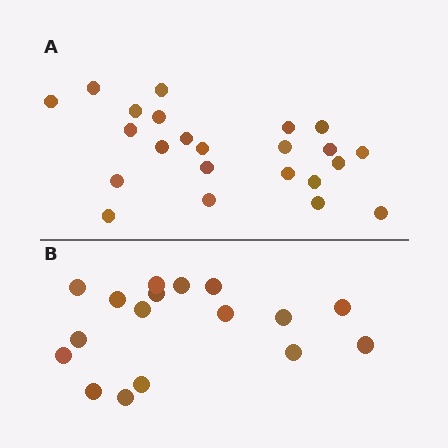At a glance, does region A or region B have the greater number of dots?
Region A (the top region) has more dots.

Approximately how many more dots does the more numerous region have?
Region A has about 6 more dots than region B.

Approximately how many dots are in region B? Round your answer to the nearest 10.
About 20 dots. (The exact count is 17, which rounds to 20.)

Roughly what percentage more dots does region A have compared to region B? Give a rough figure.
About 35% more.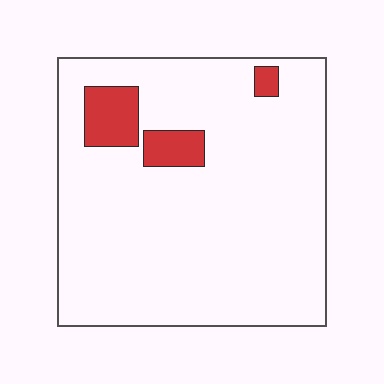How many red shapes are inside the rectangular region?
3.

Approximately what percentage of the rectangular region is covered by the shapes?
Approximately 10%.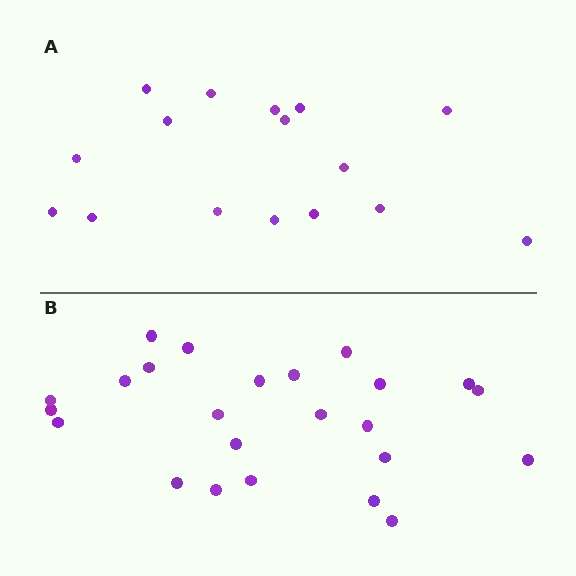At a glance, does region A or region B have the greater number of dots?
Region B (the bottom region) has more dots.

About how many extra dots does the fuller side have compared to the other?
Region B has roughly 8 or so more dots than region A.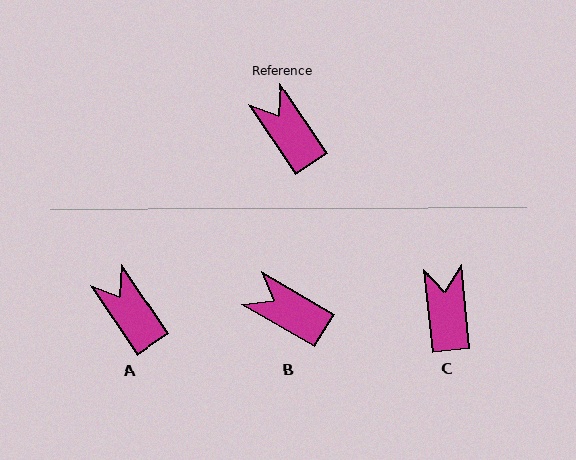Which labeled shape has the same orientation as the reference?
A.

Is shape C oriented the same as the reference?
No, it is off by about 28 degrees.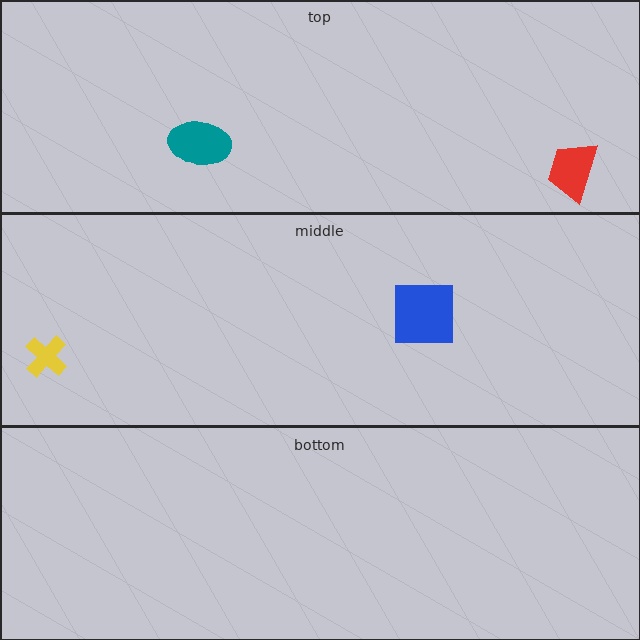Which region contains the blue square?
The middle region.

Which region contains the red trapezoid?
The top region.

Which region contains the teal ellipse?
The top region.